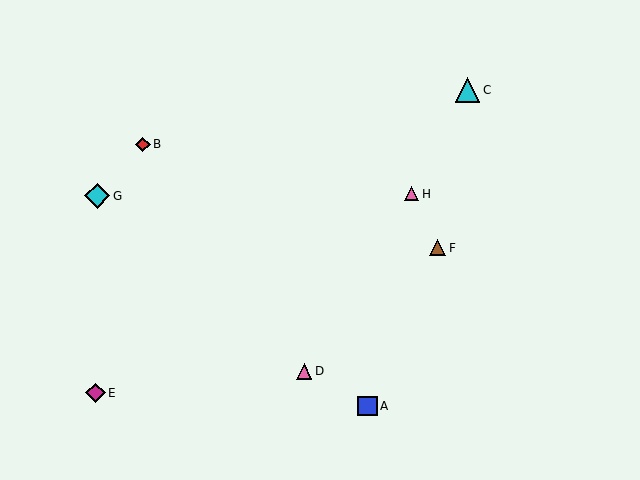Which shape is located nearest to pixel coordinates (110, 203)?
The cyan diamond (labeled G) at (97, 196) is nearest to that location.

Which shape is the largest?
The cyan diamond (labeled G) is the largest.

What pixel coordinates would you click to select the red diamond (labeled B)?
Click at (143, 144) to select the red diamond B.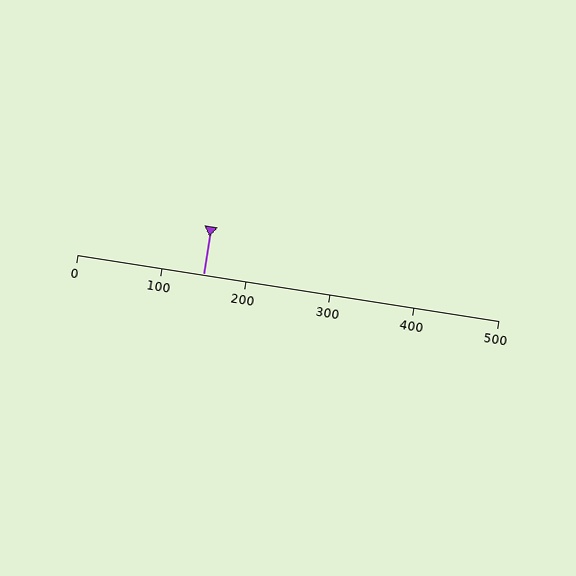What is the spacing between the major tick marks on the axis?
The major ticks are spaced 100 apart.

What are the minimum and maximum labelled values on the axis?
The axis runs from 0 to 500.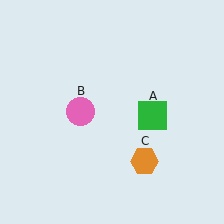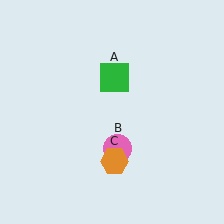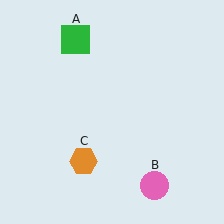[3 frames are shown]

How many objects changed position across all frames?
3 objects changed position: green square (object A), pink circle (object B), orange hexagon (object C).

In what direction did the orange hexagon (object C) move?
The orange hexagon (object C) moved left.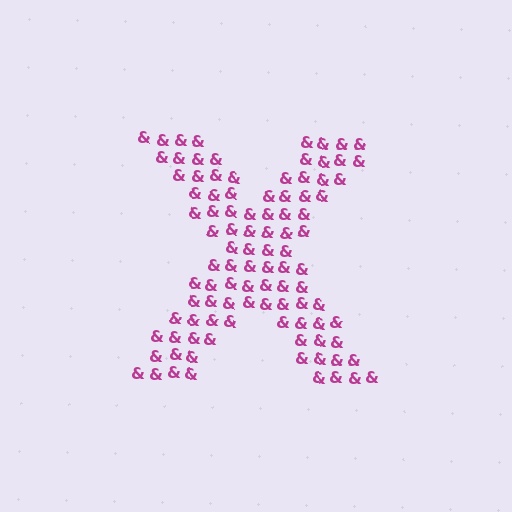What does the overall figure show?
The overall figure shows the letter X.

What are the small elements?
The small elements are ampersands.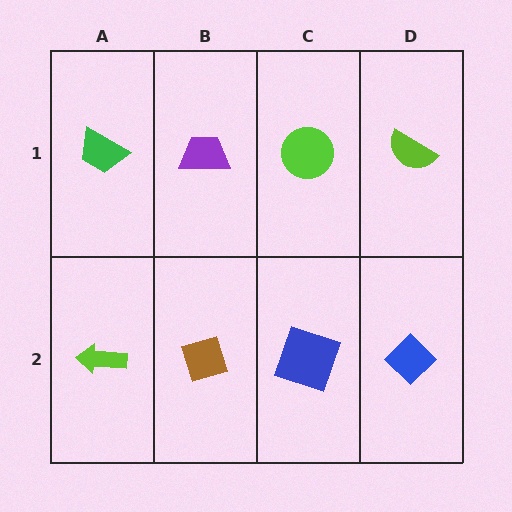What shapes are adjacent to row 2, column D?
A lime semicircle (row 1, column D), a blue square (row 2, column C).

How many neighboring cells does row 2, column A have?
2.